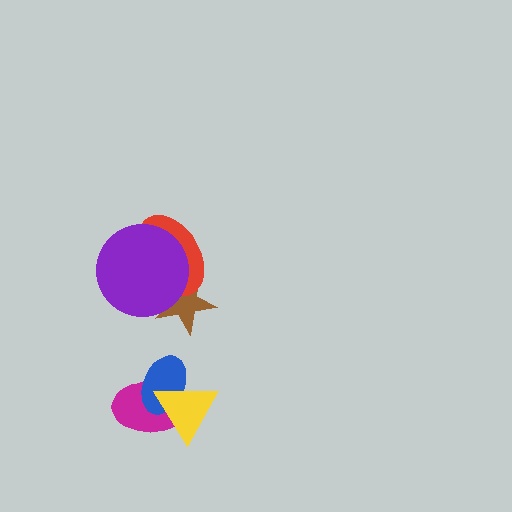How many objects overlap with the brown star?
2 objects overlap with the brown star.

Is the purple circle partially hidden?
No, no other shape covers it.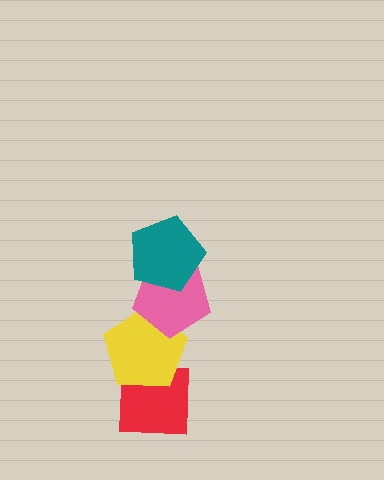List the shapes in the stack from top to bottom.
From top to bottom: the teal pentagon, the pink pentagon, the yellow pentagon, the red square.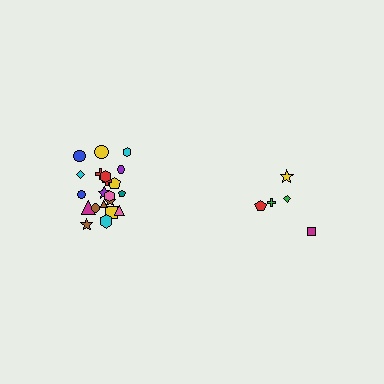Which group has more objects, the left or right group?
The left group.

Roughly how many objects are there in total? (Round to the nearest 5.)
Roughly 25 objects in total.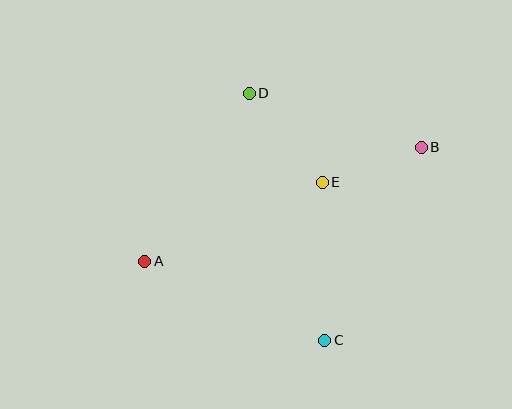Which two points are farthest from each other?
Points A and B are farthest from each other.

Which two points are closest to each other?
Points B and E are closest to each other.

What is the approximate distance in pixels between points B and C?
The distance between B and C is approximately 215 pixels.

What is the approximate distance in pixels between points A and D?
The distance between A and D is approximately 198 pixels.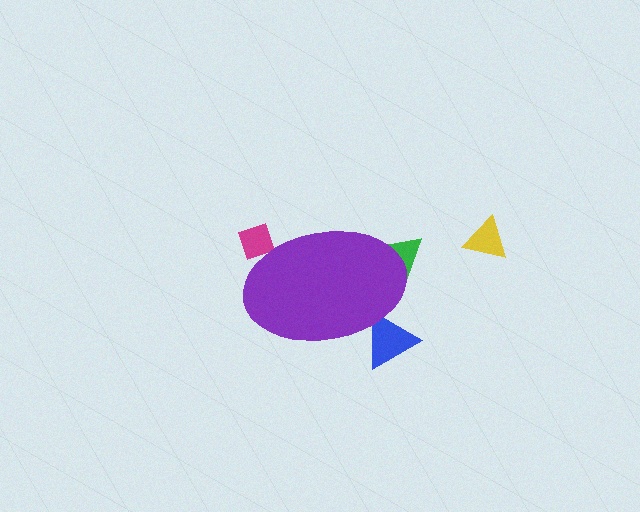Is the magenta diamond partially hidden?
Yes, the magenta diamond is partially hidden behind the purple ellipse.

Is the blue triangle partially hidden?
Yes, the blue triangle is partially hidden behind the purple ellipse.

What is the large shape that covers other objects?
A purple ellipse.